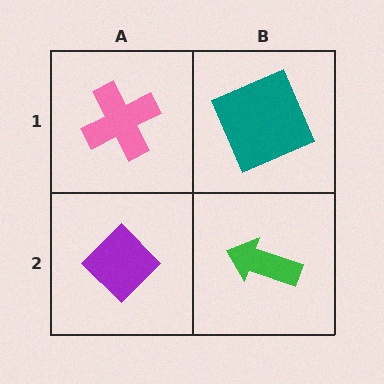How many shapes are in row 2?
2 shapes.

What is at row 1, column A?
A pink cross.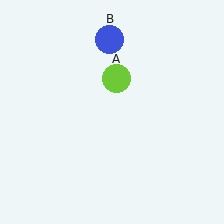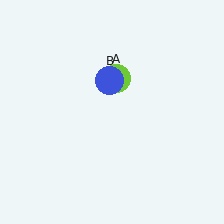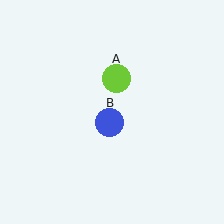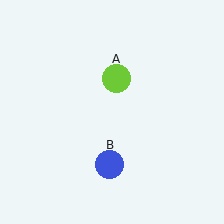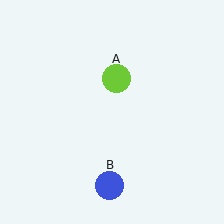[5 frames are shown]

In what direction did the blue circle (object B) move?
The blue circle (object B) moved down.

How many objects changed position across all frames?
1 object changed position: blue circle (object B).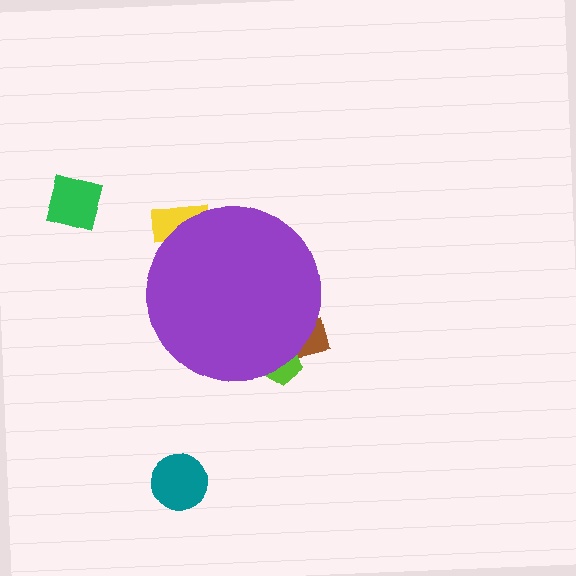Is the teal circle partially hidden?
No, the teal circle is fully visible.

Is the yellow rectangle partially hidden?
Yes, the yellow rectangle is partially hidden behind the purple circle.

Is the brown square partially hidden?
Yes, the brown square is partially hidden behind the purple circle.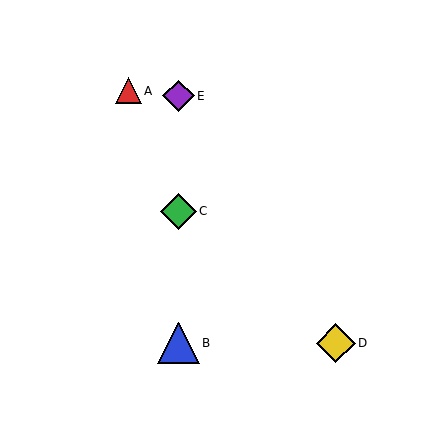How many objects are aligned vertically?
3 objects (B, C, E) are aligned vertically.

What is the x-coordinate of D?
Object D is at x≈336.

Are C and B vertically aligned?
Yes, both are at x≈178.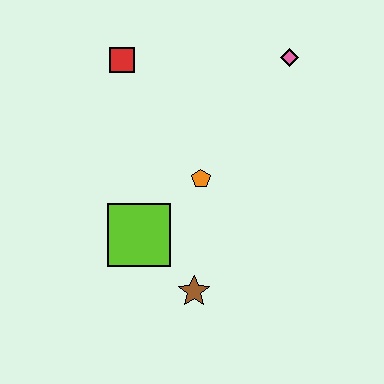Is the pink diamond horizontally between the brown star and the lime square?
No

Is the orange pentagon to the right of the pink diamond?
No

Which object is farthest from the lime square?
The pink diamond is farthest from the lime square.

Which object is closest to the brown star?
The lime square is closest to the brown star.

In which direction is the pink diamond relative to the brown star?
The pink diamond is above the brown star.